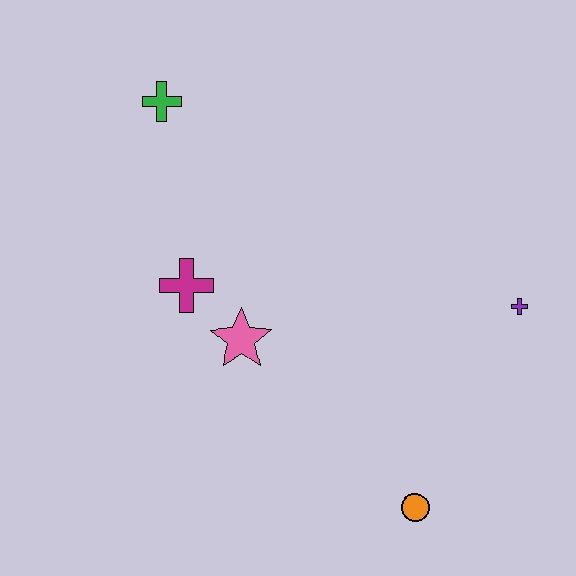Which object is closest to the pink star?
The magenta cross is closest to the pink star.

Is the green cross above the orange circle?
Yes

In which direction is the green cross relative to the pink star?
The green cross is above the pink star.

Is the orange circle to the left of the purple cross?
Yes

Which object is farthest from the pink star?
The purple cross is farthest from the pink star.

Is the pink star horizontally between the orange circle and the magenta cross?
Yes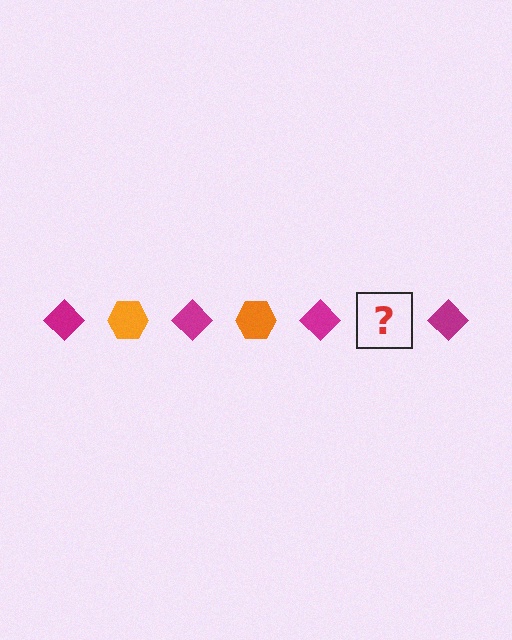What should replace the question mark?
The question mark should be replaced with an orange hexagon.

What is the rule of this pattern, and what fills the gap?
The rule is that the pattern alternates between magenta diamond and orange hexagon. The gap should be filled with an orange hexagon.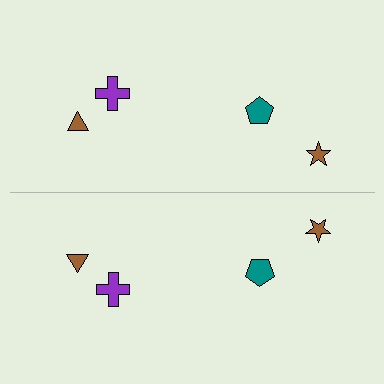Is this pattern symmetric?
Yes, this pattern has bilateral (reflection) symmetry.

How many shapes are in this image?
There are 8 shapes in this image.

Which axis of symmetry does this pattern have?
The pattern has a horizontal axis of symmetry running through the center of the image.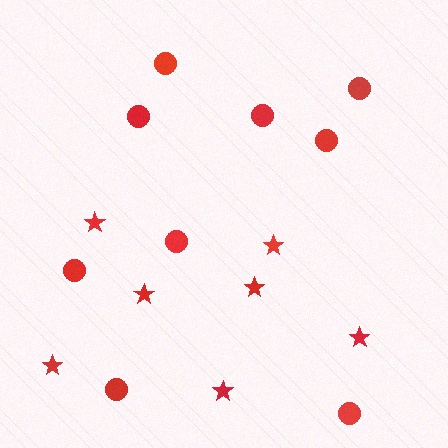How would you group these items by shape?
There are 2 groups: one group of circles (9) and one group of stars (7).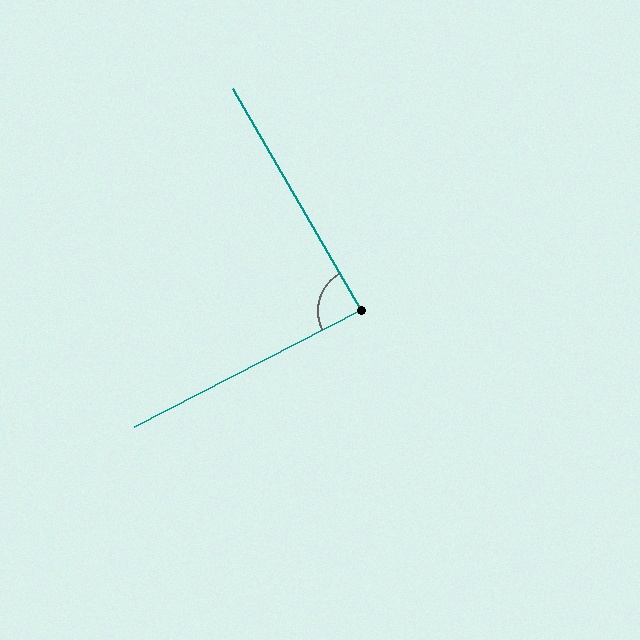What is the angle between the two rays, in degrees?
Approximately 87 degrees.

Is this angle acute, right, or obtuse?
It is approximately a right angle.